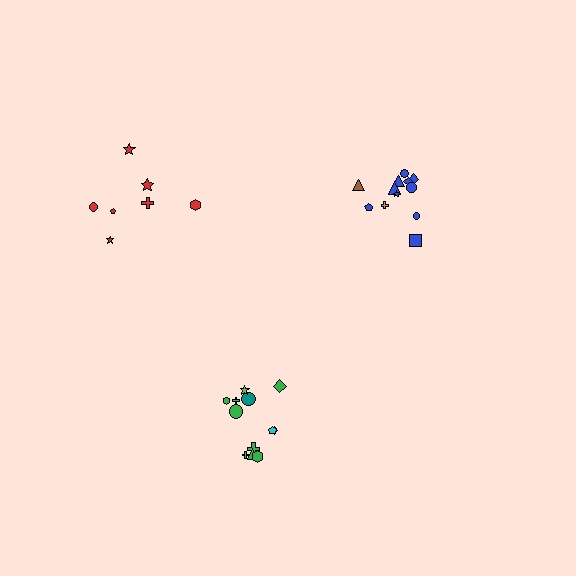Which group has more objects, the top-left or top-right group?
The top-right group.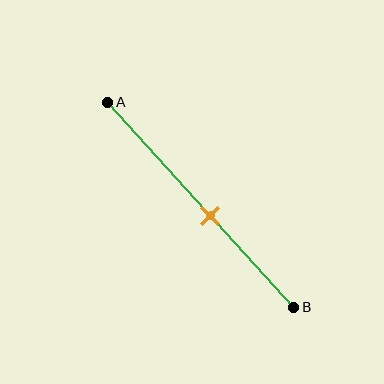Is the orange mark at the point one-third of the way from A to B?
No, the mark is at about 55% from A, not at the 33% one-third point.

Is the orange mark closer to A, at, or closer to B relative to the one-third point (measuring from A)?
The orange mark is closer to point B than the one-third point of segment AB.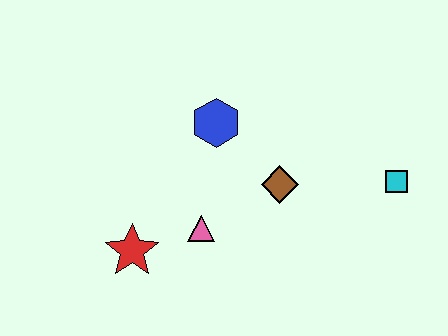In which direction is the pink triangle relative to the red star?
The pink triangle is to the right of the red star.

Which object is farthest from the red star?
The cyan square is farthest from the red star.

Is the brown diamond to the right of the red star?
Yes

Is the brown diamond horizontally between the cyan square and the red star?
Yes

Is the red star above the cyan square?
No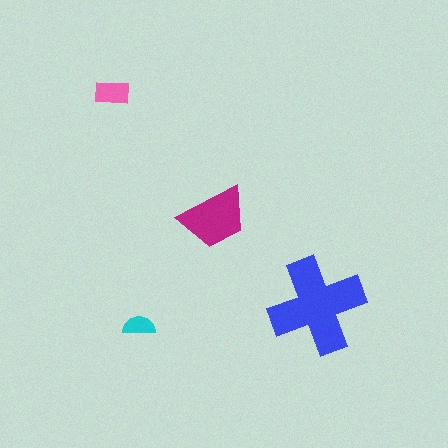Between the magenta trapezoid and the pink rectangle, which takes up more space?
The magenta trapezoid.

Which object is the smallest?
The cyan semicircle.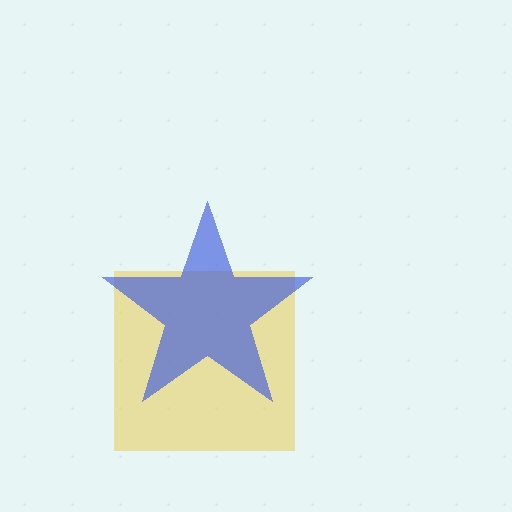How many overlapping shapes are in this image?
There are 2 overlapping shapes in the image.